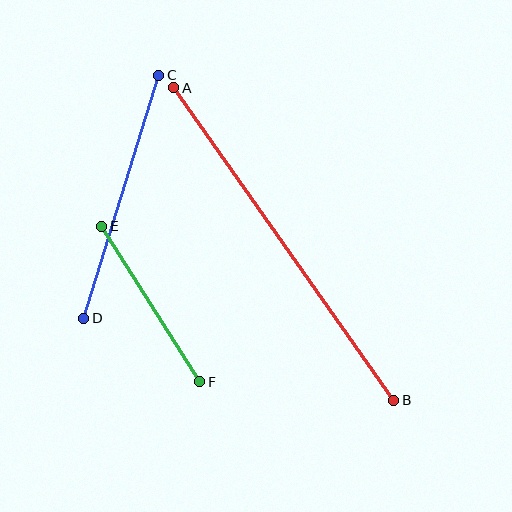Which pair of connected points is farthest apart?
Points A and B are farthest apart.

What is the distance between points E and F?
The distance is approximately 184 pixels.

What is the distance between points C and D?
The distance is approximately 254 pixels.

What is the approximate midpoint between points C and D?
The midpoint is at approximately (121, 197) pixels.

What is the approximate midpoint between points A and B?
The midpoint is at approximately (284, 244) pixels.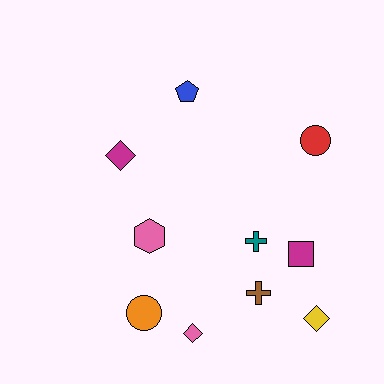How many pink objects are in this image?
There are 2 pink objects.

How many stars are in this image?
There are no stars.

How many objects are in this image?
There are 10 objects.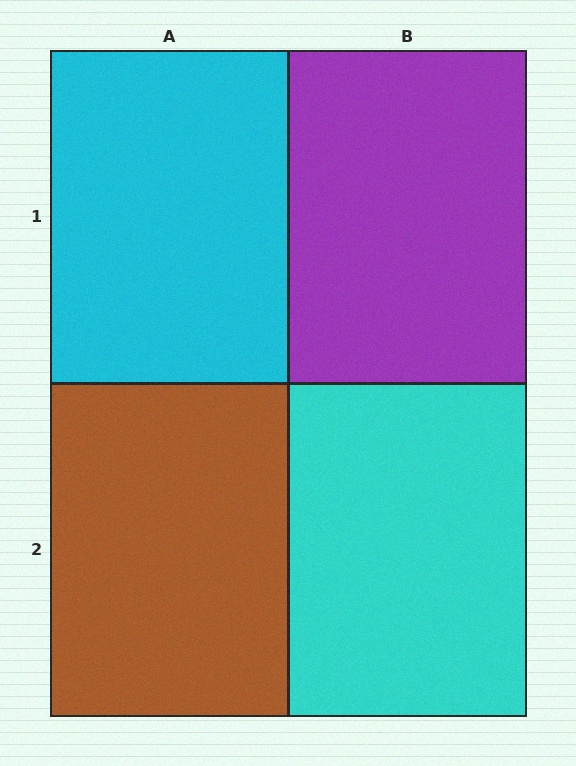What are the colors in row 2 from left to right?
Brown, cyan.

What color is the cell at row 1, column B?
Purple.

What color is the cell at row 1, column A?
Cyan.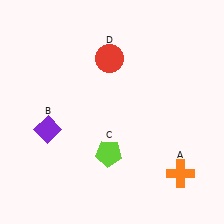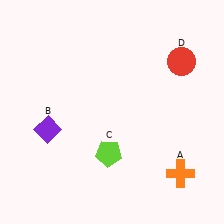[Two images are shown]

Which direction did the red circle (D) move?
The red circle (D) moved right.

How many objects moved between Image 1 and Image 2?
1 object moved between the two images.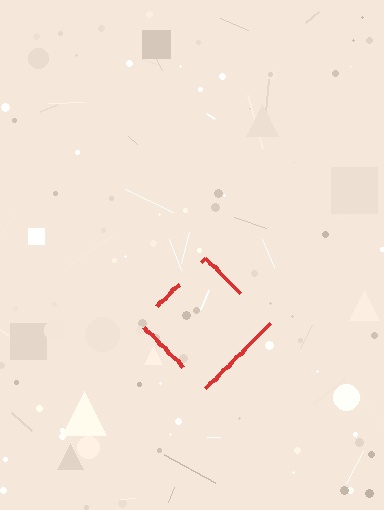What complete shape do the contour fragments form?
The contour fragments form a diamond.